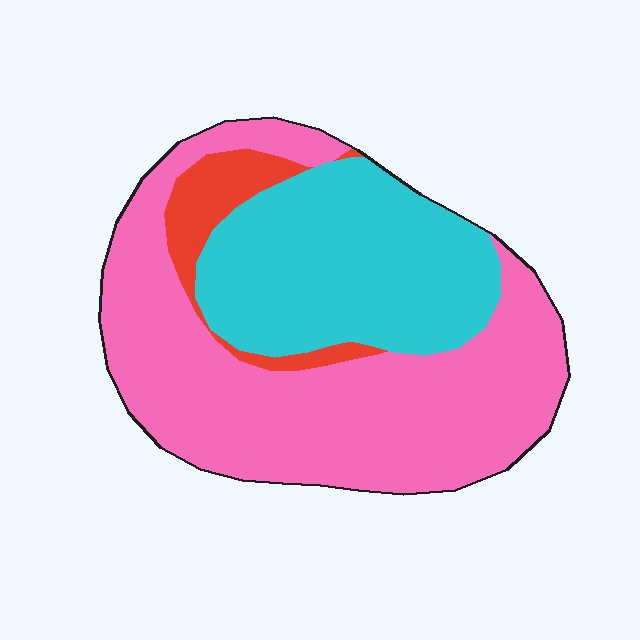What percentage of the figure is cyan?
Cyan takes up about one third (1/3) of the figure.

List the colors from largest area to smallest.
From largest to smallest: pink, cyan, red.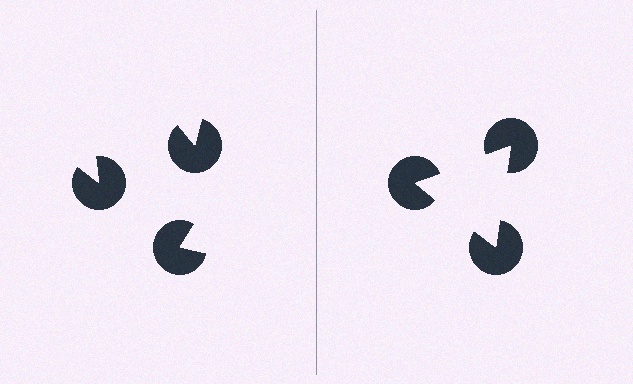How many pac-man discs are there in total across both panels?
6 — 3 on each side.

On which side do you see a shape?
An illusory triangle appears on the right side. On the left side the wedge cuts are rotated, so no coherent shape forms.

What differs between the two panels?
The pac-man discs are positioned identically on both sides; only the wedge orientations differ. On the right they align to a triangle; on the left they are misaligned.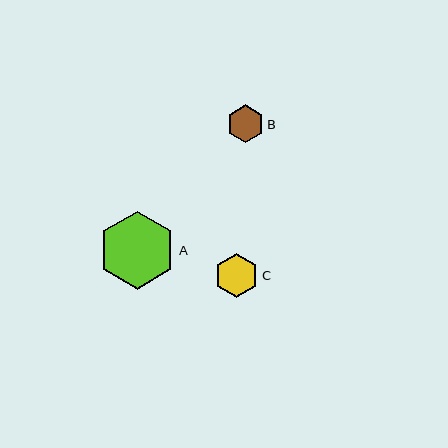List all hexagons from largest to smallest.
From largest to smallest: A, C, B.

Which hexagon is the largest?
Hexagon A is the largest with a size of approximately 78 pixels.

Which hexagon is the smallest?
Hexagon B is the smallest with a size of approximately 38 pixels.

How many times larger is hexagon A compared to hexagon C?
Hexagon A is approximately 1.8 times the size of hexagon C.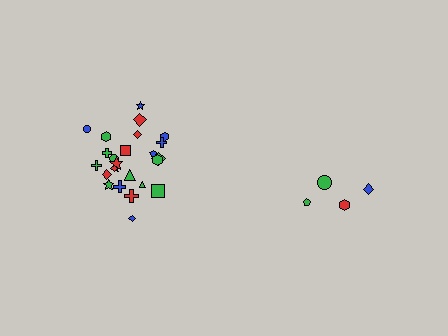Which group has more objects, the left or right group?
The left group.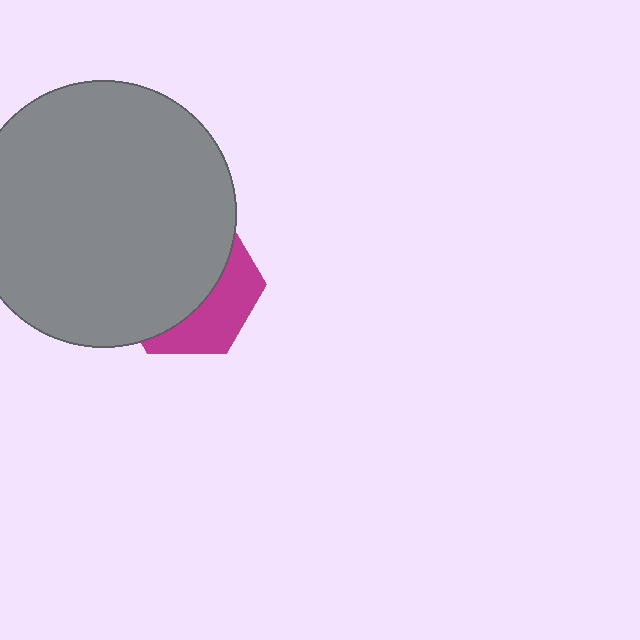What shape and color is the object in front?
The object in front is a gray circle.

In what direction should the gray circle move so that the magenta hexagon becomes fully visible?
The gray circle should move toward the upper-left. That is the shortest direction to clear the overlap and leave the magenta hexagon fully visible.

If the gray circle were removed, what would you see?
You would see the complete magenta hexagon.